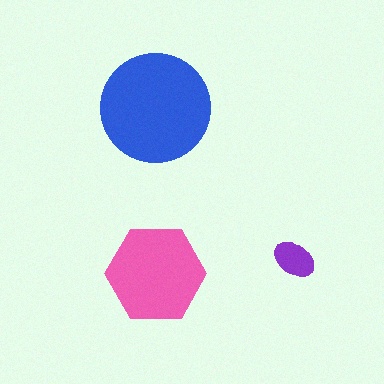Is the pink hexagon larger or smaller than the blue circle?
Smaller.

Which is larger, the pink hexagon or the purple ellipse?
The pink hexagon.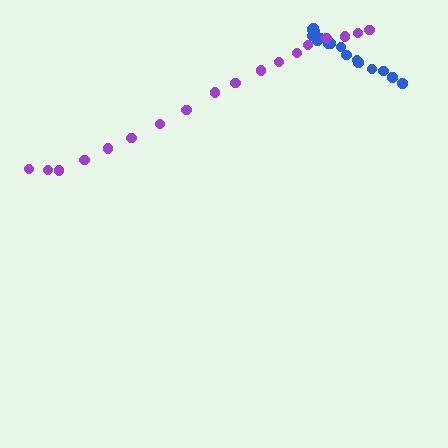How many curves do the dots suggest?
There are 2 distinct paths.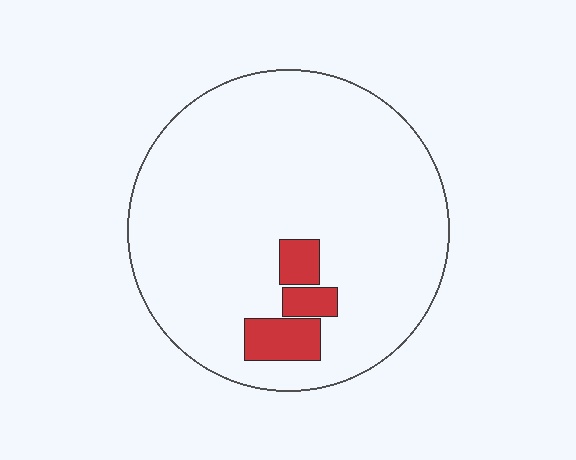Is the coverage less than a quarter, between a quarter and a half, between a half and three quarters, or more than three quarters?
Less than a quarter.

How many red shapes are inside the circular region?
3.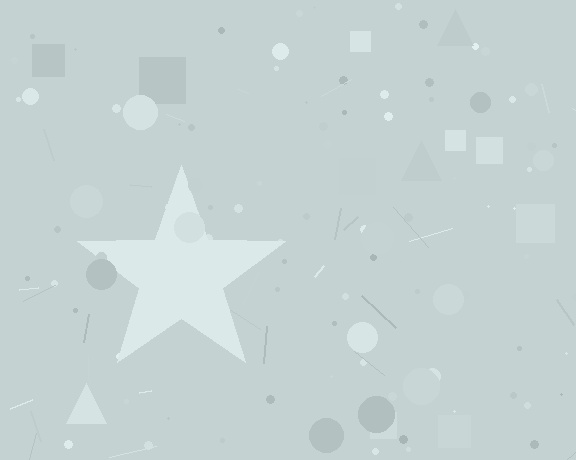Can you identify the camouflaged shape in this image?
The camouflaged shape is a star.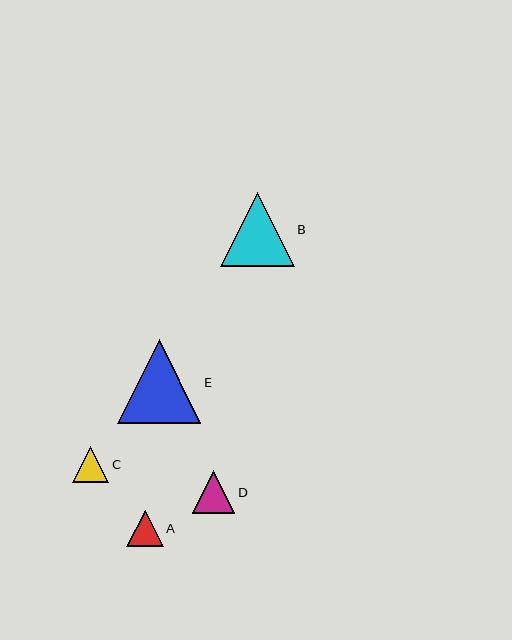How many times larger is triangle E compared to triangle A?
Triangle E is approximately 2.3 times the size of triangle A.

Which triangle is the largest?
Triangle E is the largest with a size of approximately 84 pixels.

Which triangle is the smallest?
Triangle A is the smallest with a size of approximately 36 pixels.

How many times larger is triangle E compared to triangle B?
Triangle E is approximately 1.1 times the size of triangle B.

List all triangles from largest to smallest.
From largest to smallest: E, B, D, C, A.